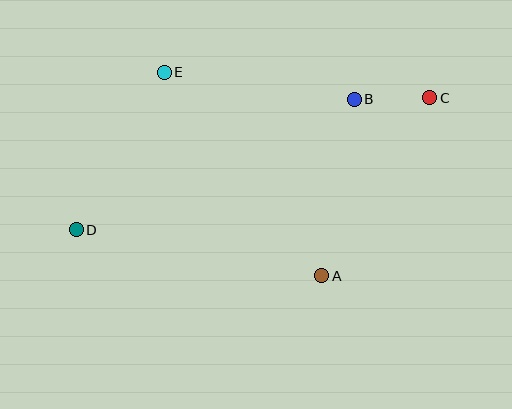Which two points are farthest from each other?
Points C and D are farthest from each other.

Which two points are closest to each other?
Points B and C are closest to each other.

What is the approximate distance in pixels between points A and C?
The distance between A and C is approximately 209 pixels.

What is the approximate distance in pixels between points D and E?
The distance between D and E is approximately 181 pixels.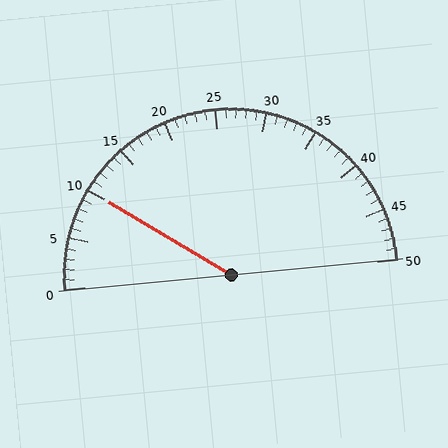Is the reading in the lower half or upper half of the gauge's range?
The reading is in the lower half of the range (0 to 50).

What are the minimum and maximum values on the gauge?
The gauge ranges from 0 to 50.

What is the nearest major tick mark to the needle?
The nearest major tick mark is 10.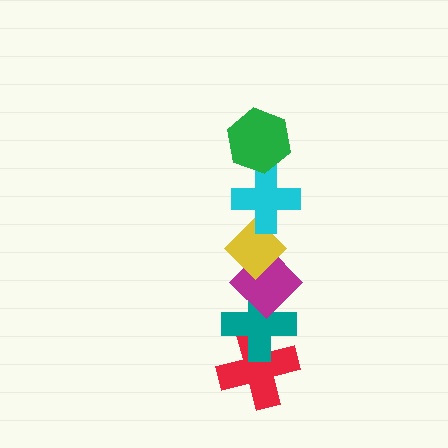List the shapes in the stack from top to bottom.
From top to bottom: the green hexagon, the cyan cross, the yellow diamond, the magenta diamond, the teal cross, the red cross.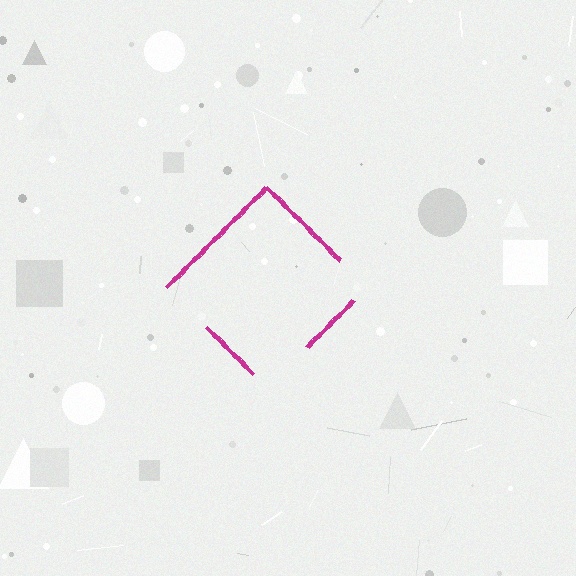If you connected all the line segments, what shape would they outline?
They would outline a diamond.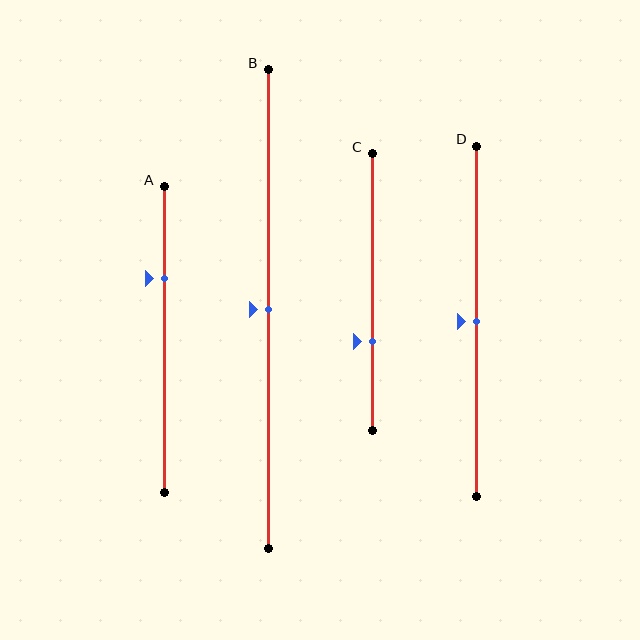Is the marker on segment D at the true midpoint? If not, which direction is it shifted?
Yes, the marker on segment D is at the true midpoint.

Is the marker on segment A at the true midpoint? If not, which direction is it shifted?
No, the marker on segment A is shifted upward by about 20% of the segment length.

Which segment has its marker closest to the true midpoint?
Segment B has its marker closest to the true midpoint.